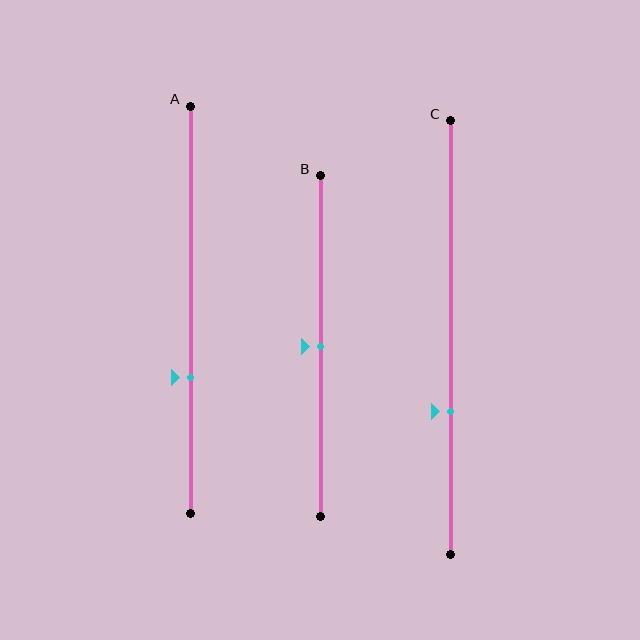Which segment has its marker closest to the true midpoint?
Segment B has its marker closest to the true midpoint.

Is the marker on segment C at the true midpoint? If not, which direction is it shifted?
No, the marker on segment C is shifted downward by about 17% of the segment length.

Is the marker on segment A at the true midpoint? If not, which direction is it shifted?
No, the marker on segment A is shifted downward by about 17% of the segment length.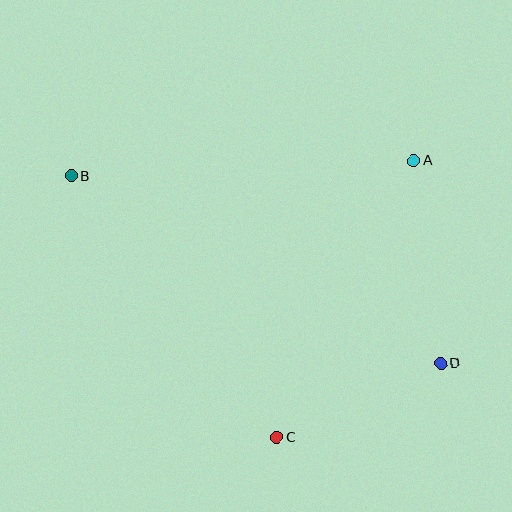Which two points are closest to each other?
Points C and D are closest to each other.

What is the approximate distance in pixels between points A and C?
The distance between A and C is approximately 309 pixels.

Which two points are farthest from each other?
Points B and D are farthest from each other.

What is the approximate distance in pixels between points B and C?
The distance between B and C is approximately 333 pixels.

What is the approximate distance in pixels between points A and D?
The distance between A and D is approximately 205 pixels.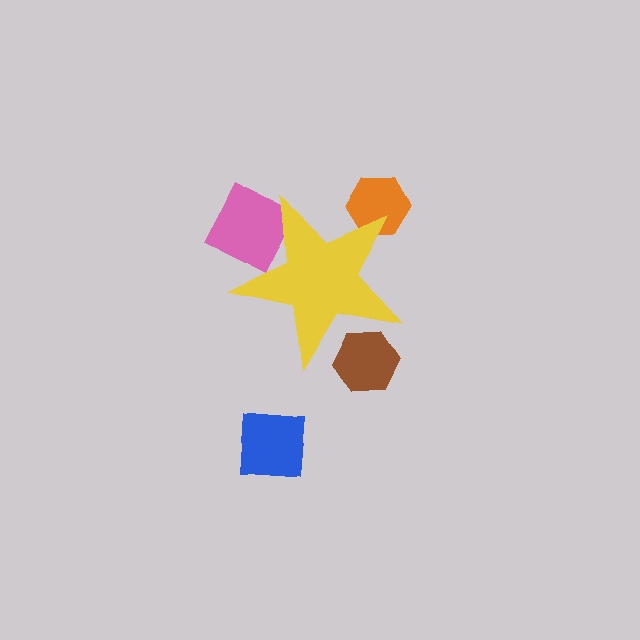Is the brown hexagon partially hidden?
Yes, the brown hexagon is partially hidden behind the yellow star.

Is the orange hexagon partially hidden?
Yes, the orange hexagon is partially hidden behind the yellow star.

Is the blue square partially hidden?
No, the blue square is fully visible.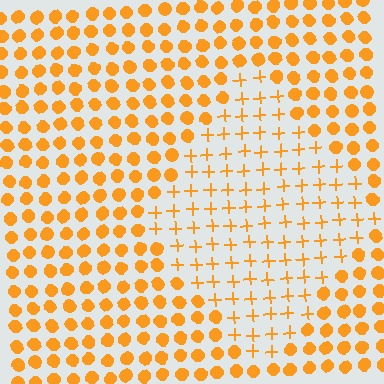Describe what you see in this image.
The image is filled with small orange elements arranged in a uniform grid. A diamond-shaped region contains plus signs, while the surrounding area contains circles. The boundary is defined purely by the change in element shape.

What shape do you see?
I see a diamond.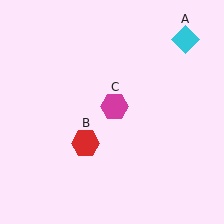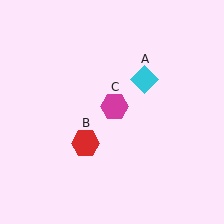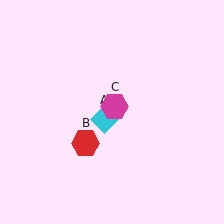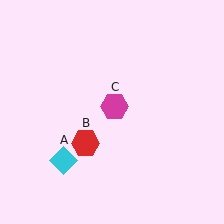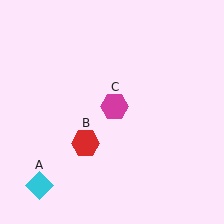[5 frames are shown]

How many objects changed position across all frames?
1 object changed position: cyan diamond (object A).